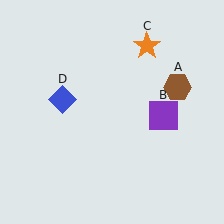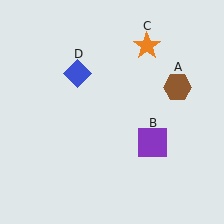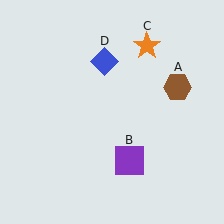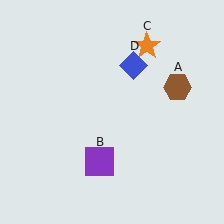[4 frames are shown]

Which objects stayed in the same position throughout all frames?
Brown hexagon (object A) and orange star (object C) remained stationary.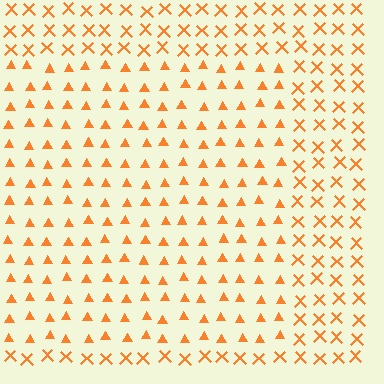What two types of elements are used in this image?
The image uses triangles inside the rectangle region and X marks outside it.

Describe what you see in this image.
The image is filled with small orange elements arranged in a uniform grid. A rectangle-shaped region contains triangles, while the surrounding area contains X marks. The boundary is defined purely by the change in element shape.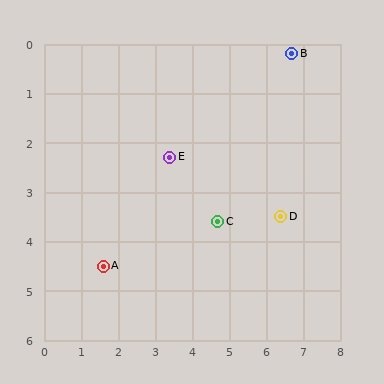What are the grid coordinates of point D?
Point D is at approximately (6.4, 3.5).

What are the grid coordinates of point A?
Point A is at approximately (1.6, 4.5).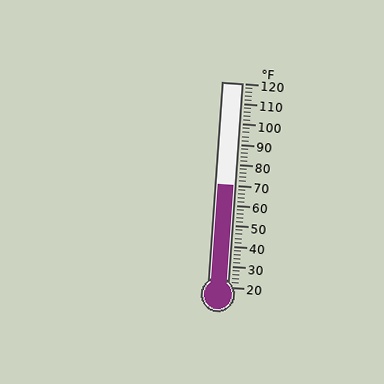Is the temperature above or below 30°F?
The temperature is above 30°F.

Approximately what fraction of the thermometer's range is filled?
The thermometer is filled to approximately 50% of its range.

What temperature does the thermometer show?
The thermometer shows approximately 70°F.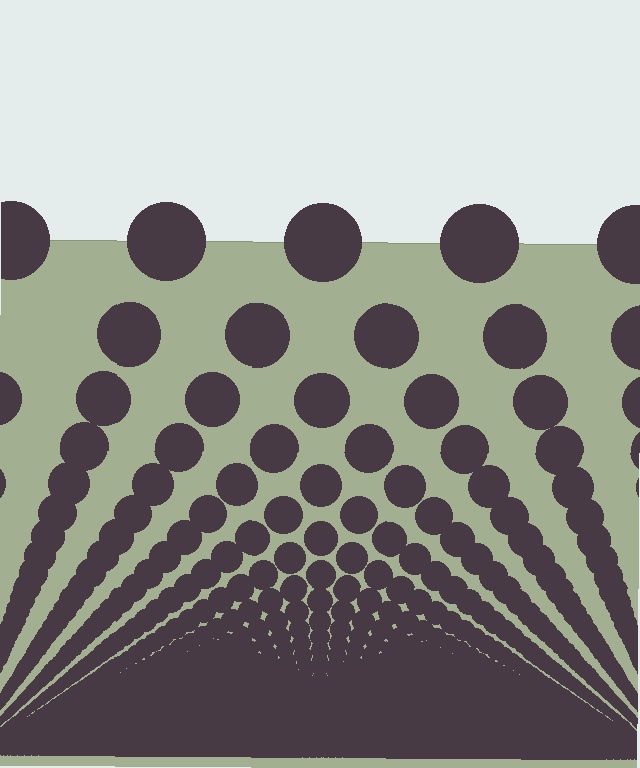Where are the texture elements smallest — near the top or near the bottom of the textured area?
Near the bottom.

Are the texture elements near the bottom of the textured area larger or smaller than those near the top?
Smaller. The gradient is inverted — elements near the bottom are smaller and denser.